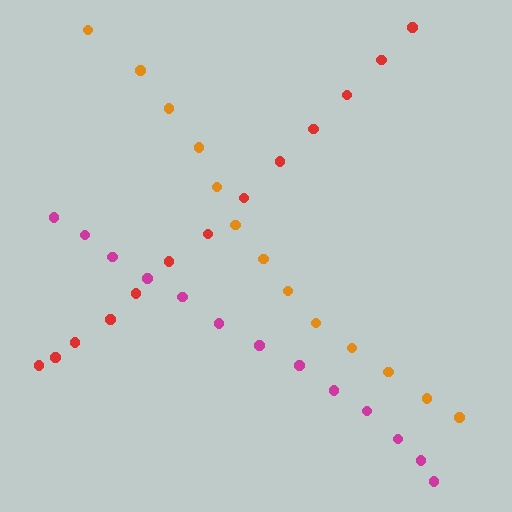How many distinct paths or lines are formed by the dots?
There are 3 distinct paths.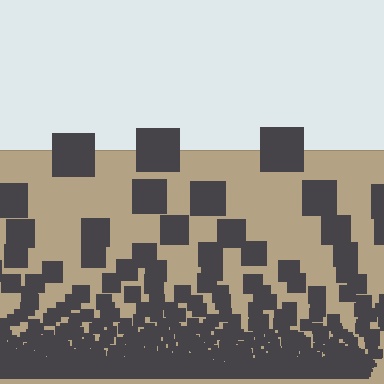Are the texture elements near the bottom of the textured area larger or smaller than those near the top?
Smaller. The gradient is inverted — elements near the bottom are smaller and denser.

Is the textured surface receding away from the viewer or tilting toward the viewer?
The surface appears to tilt toward the viewer. Texture elements get larger and sparser toward the top.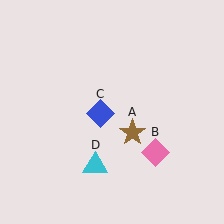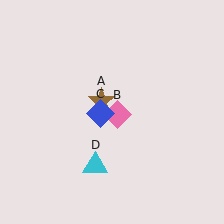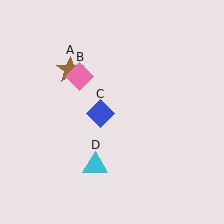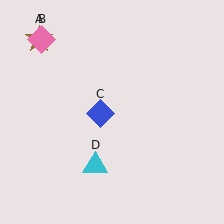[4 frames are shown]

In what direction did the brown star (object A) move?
The brown star (object A) moved up and to the left.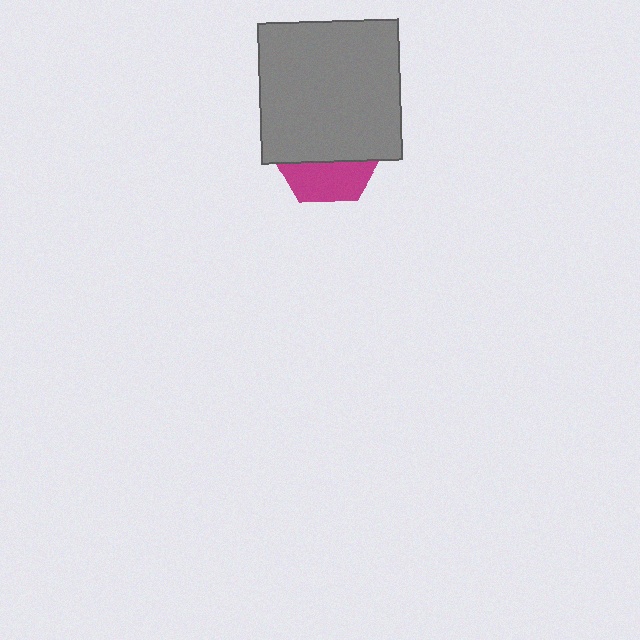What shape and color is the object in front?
The object in front is a gray square.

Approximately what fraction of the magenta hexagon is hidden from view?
Roughly 65% of the magenta hexagon is hidden behind the gray square.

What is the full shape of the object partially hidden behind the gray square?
The partially hidden object is a magenta hexagon.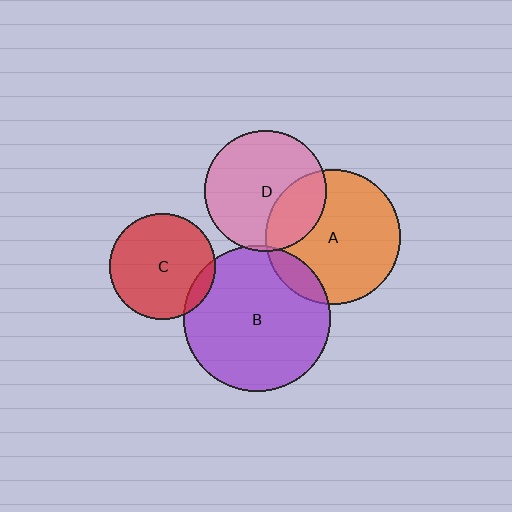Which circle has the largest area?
Circle B (purple).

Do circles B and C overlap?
Yes.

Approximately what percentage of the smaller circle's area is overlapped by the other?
Approximately 10%.